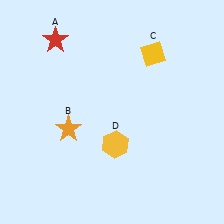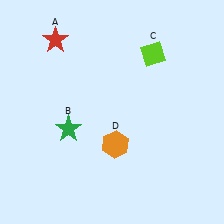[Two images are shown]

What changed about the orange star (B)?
In Image 1, B is orange. In Image 2, it changed to green.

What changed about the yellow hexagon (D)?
In Image 1, D is yellow. In Image 2, it changed to orange.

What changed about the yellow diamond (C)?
In Image 1, C is yellow. In Image 2, it changed to lime.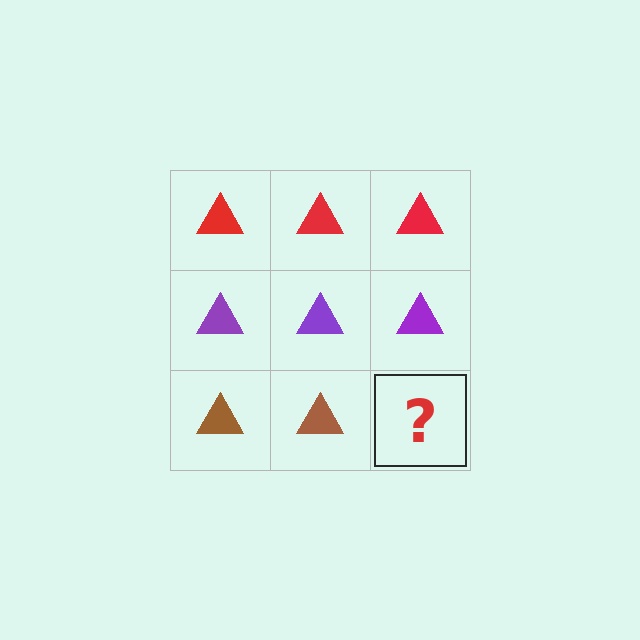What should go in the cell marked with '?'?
The missing cell should contain a brown triangle.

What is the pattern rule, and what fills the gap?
The rule is that each row has a consistent color. The gap should be filled with a brown triangle.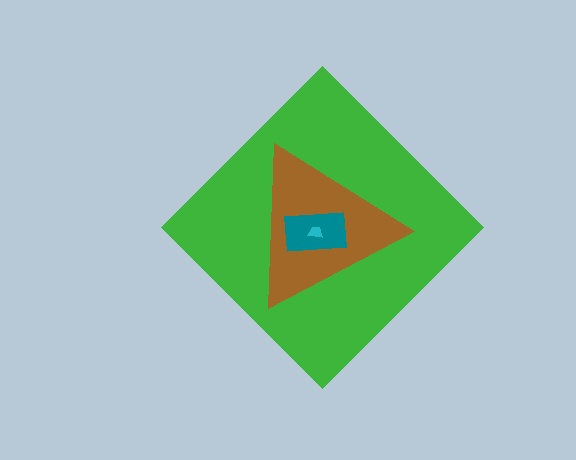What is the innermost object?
The cyan trapezoid.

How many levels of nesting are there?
4.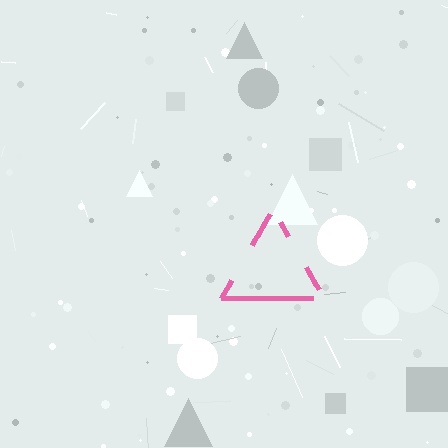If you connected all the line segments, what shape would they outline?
They would outline a triangle.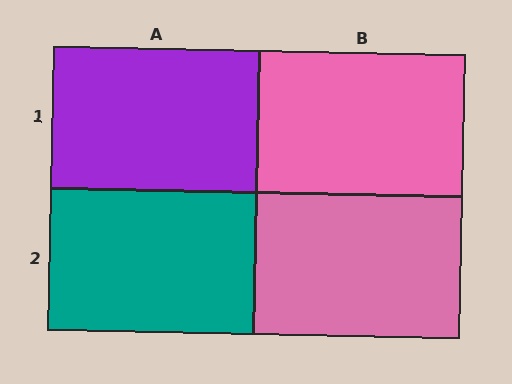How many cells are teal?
1 cell is teal.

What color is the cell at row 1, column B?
Pink.